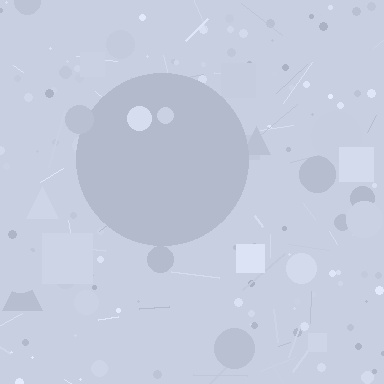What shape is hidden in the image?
A circle is hidden in the image.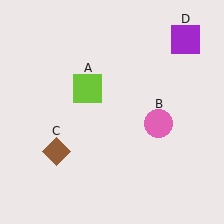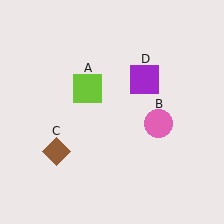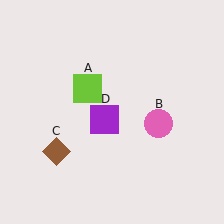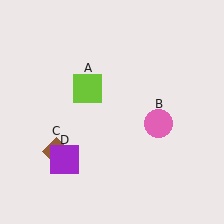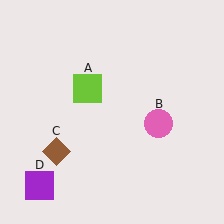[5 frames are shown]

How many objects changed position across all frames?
1 object changed position: purple square (object D).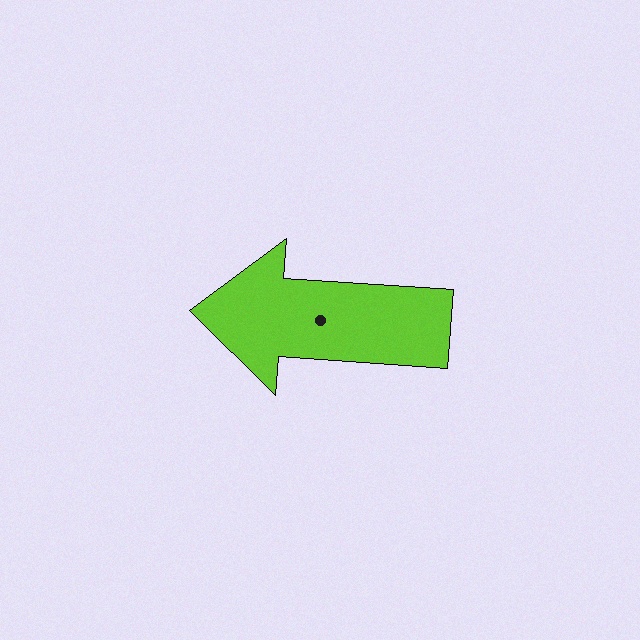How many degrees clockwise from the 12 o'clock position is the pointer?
Approximately 274 degrees.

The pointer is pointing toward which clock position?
Roughly 9 o'clock.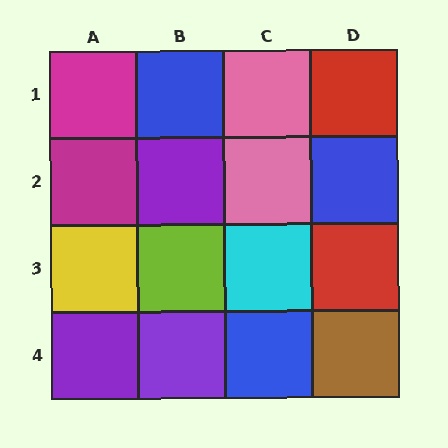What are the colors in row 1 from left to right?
Magenta, blue, pink, red.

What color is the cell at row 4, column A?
Purple.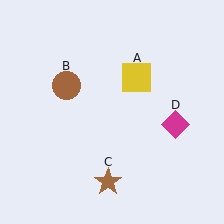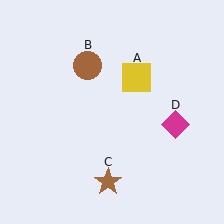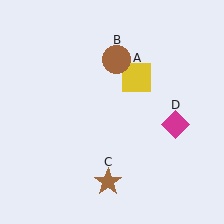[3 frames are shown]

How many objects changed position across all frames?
1 object changed position: brown circle (object B).